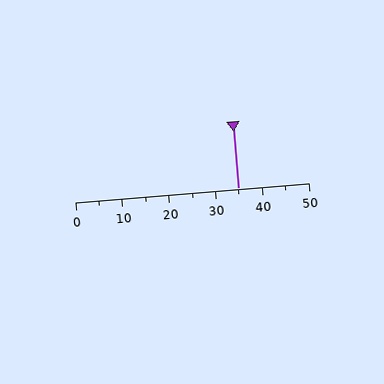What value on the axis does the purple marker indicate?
The marker indicates approximately 35.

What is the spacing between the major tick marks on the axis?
The major ticks are spaced 10 apart.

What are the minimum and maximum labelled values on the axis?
The axis runs from 0 to 50.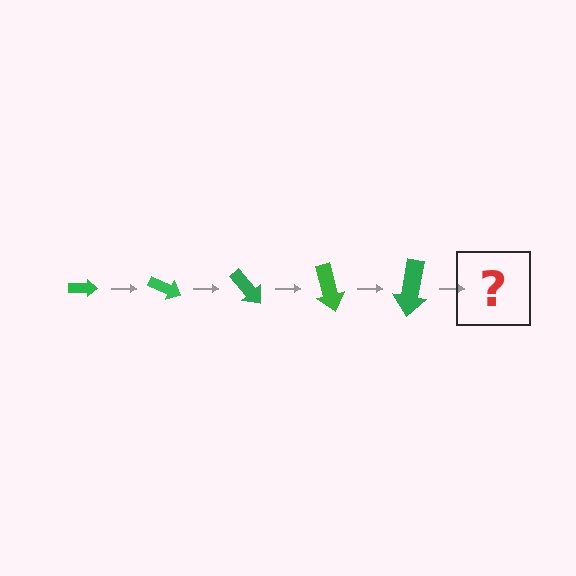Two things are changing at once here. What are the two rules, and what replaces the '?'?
The two rules are that the arrow grows larger each step and it rotates 25 degrees each step. The '?' should be an arrow, larger than the previous one and rotated 125 degrees from the start.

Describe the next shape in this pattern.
It should be an arrow, larger than the previous one and rotated 125 degrees from the start.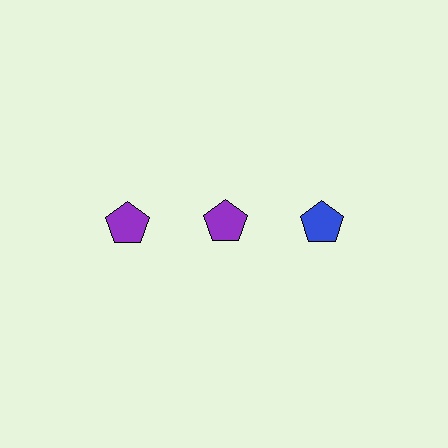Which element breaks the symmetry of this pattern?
The blue pentagon in the top row, center column breaks the symmetry. All other shapes are purple pentagons.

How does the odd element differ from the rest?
It has a different color: blue instead of purple.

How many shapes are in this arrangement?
There are 3 shapes arranged in a grid pattern.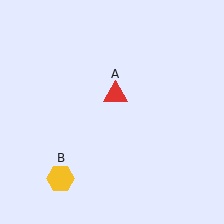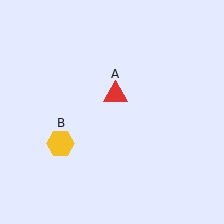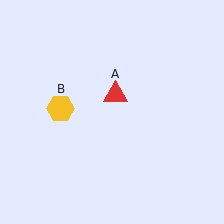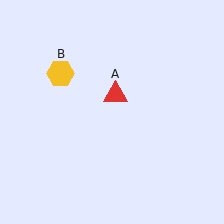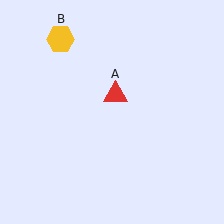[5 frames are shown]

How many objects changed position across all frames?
1 object changed position: yellow hexagon (object B).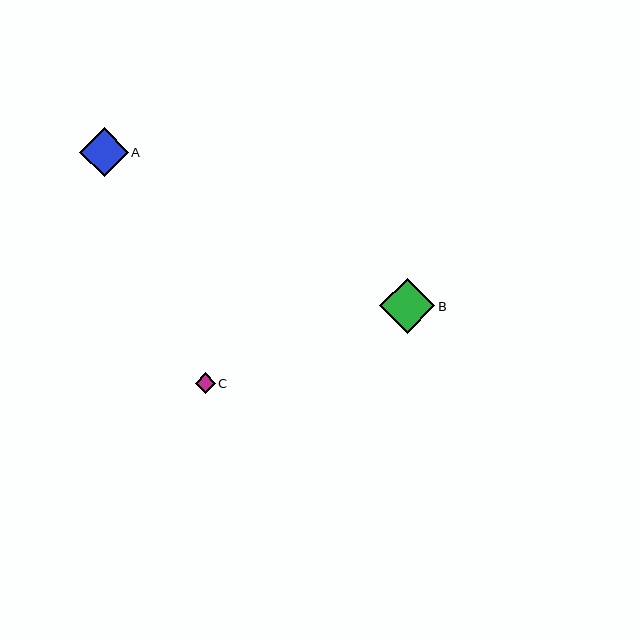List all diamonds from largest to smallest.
From largest to smallest: B, A, C.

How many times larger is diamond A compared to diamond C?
Diamond A is approximately 2.4 times the size of diamond C.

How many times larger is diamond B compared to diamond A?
Diamond B is approximately 1.1 times the size of diamond A.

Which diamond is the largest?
Diamond B is the largest with a size of approximately 55 pixels.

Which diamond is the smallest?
Diamond C is the smallest with a size of approximately 20 pixels.